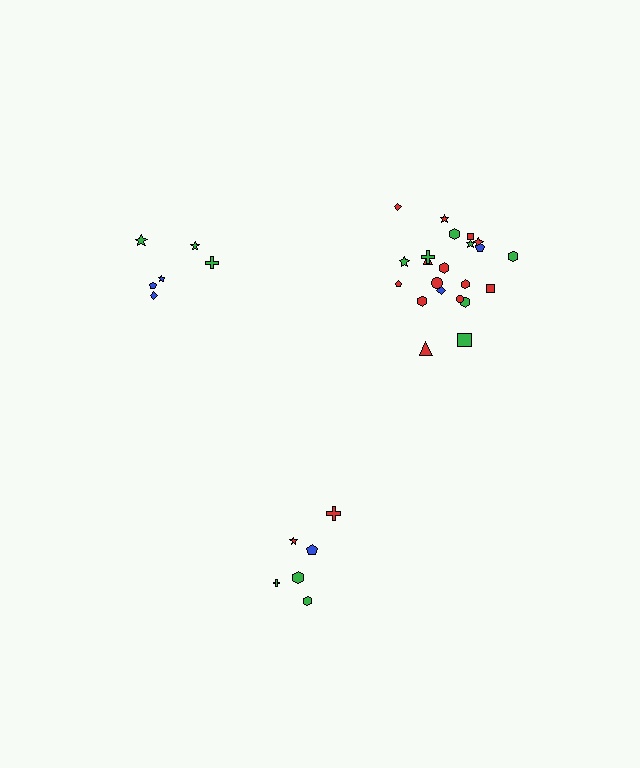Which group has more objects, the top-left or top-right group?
The top-right group.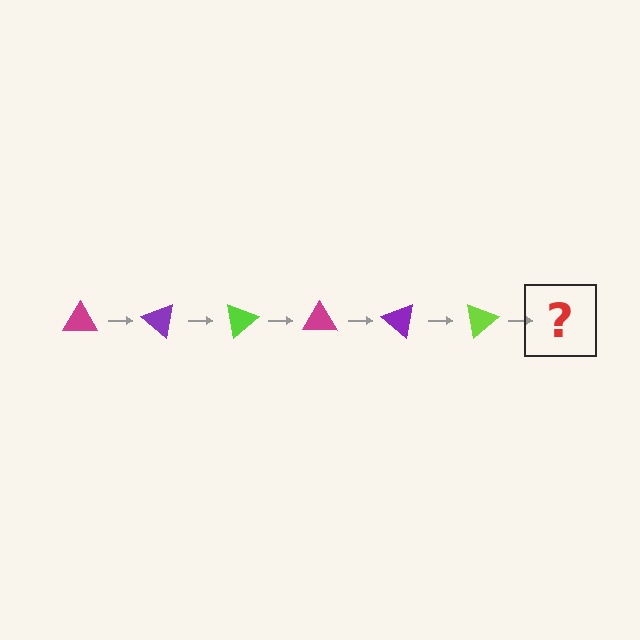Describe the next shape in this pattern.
It should be a magenta triangle, rotated 240 degrees from the start.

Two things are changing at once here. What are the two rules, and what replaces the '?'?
The two rules are that it rotates 40 degrees each step and the color cycles through magenta, purple, and lime. The '?' should be a magenta triangle, rotated 240 degrees from the start.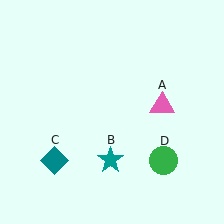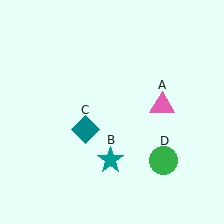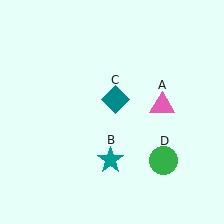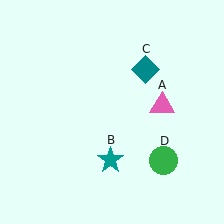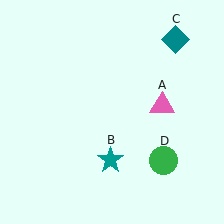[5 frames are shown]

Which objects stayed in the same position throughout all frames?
Pink triangle (object A) and teal star (object B) and green circle (object D) remained stationary.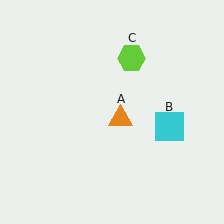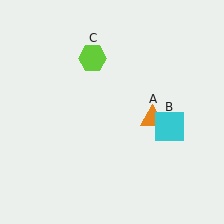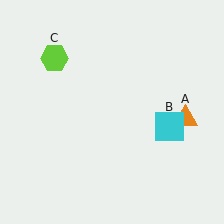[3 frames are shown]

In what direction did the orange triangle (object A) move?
The orange triangle (object A) moved right.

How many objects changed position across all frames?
2 objects changed position: orange triangle (object A), lime hexagon (object C).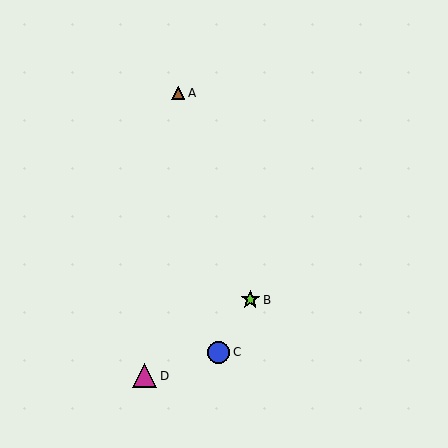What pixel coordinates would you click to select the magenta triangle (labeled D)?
Click at (145, 376) to select the magenta triangle D.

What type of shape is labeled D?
Shape D is a magenta triangle.